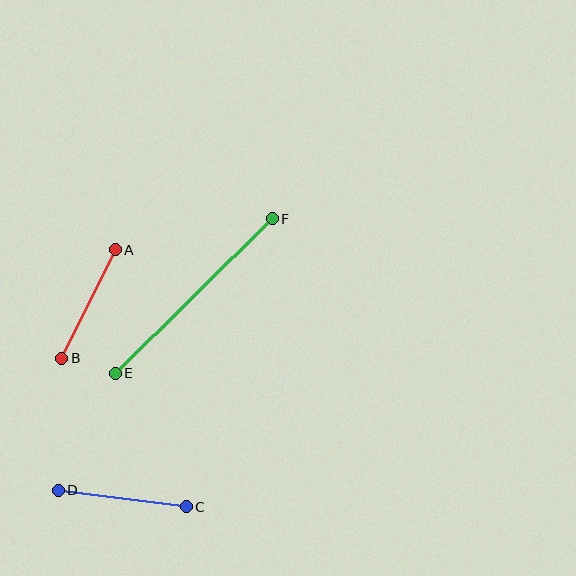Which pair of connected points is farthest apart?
Points E and F are farthest apart.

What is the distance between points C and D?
The distance is approximately 129 pixels.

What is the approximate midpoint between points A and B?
The midpoint is at approximately (89, 304) pixels.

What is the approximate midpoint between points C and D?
The midpoint is at approximately (122, 498) pixels.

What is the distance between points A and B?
The distance is approximately 121 pixels.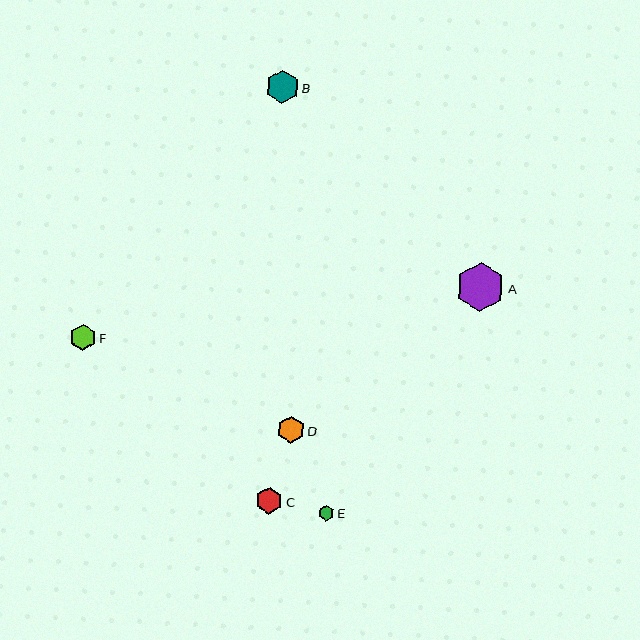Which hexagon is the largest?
Hexagon A is the largest with a size of approximately 49 pixels.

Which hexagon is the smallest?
Hexagon E is the smallest with a size of approximately 15 pixels.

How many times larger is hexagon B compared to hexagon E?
Hexagon B is approximately 2.1 times the size of hexagon E.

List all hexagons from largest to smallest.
From largest to smallest: A, B, D, C, F, E.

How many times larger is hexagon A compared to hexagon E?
Hexagon A is approximately 3.2 times the size of hexagon E.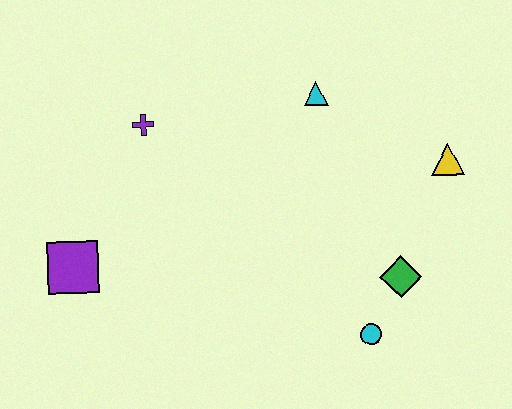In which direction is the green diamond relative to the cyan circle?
The green diamond is above the cyan circle.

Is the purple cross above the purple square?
Yes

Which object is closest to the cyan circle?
The green diamond is closest to the cyan circle.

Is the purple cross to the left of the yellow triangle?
Yes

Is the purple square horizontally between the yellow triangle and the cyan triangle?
No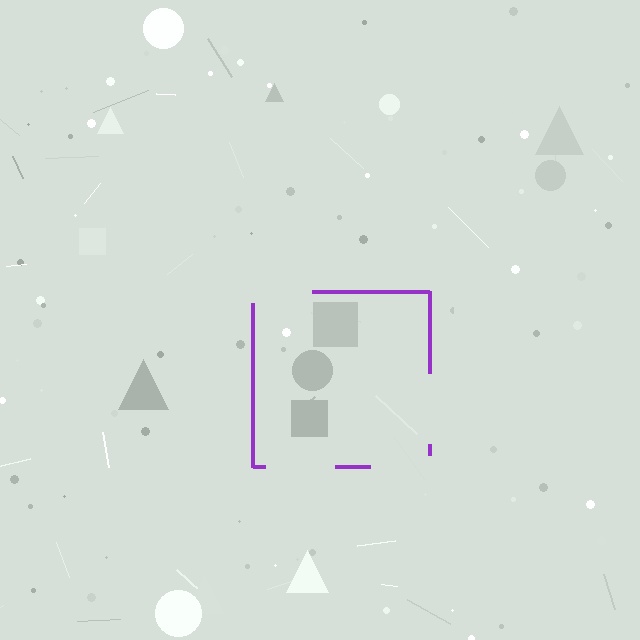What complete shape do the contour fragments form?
The contour fragments form a square.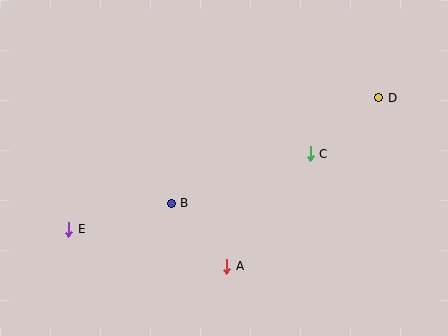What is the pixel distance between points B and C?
The distance between B and C is 148 pixels.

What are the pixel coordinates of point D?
Point D is at (379, 98).